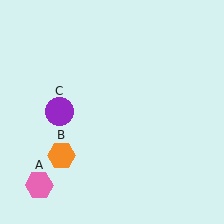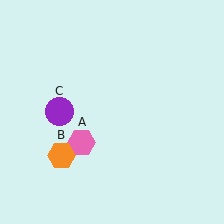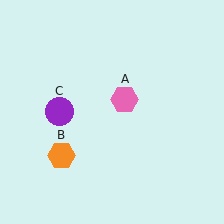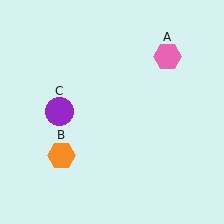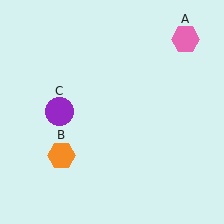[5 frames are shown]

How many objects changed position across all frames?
1 object changed position: pink hexagon (object A).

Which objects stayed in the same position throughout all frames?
Orange hexagon (object B) and purple circle (object C) remained stationary.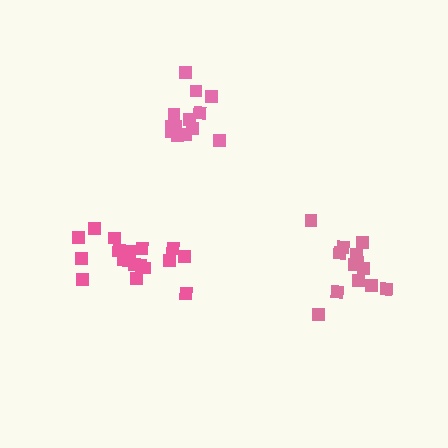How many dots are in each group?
Group 1: 13 dots, Group 2: 18 dots, Group 3: 13 dots (44 total).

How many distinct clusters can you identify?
There are 3 distinct clusters.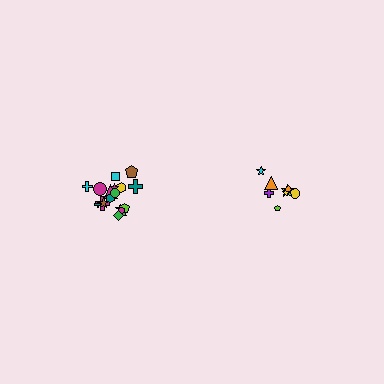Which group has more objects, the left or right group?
The left group.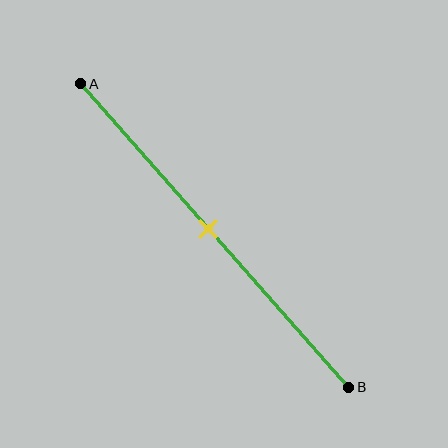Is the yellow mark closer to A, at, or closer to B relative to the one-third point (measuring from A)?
The yellow mark is closer to point B than the one-third point of segment AB.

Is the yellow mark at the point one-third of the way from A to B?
No, the mark is at about 50% from A, not at the 33% one-third point.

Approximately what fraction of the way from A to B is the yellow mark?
The yellow mark is approximately 50% of the way from A to B.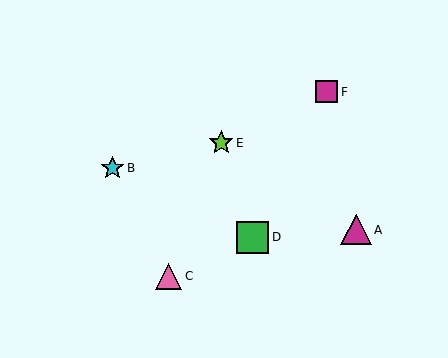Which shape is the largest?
The green square (labeled D) is the largest.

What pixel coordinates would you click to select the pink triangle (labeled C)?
Click at (168, 276) to select the pink triangle C.